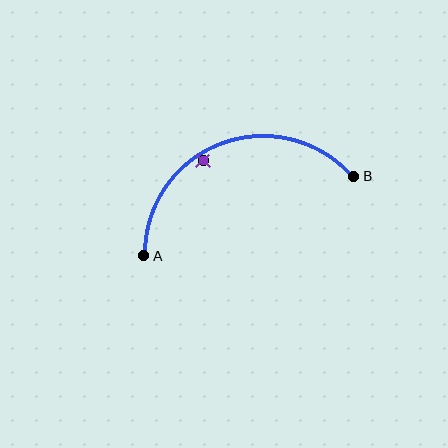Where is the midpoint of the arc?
The arc midpoint is the point on the curve farthest from the straight line joining A and B. It sits above that line.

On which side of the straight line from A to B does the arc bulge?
The arc bulges above the straight line connecting A and B.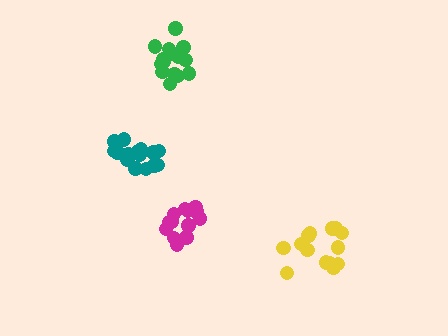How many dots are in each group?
Group 1: 15 dots, Group 2: 15 dots, Group 3: 15 dots, Group 4: 17 dots (62 total).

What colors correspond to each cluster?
The clusters are colored: green, magenta, yellow, teal.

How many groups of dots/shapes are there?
There are 4 groups.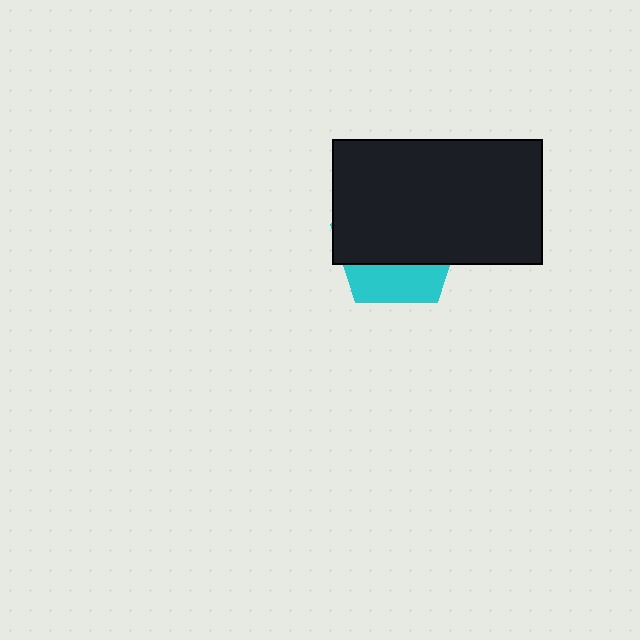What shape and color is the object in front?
The object in front is a black rectangle.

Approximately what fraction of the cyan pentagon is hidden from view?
Roughly 69% of the cyan pentagon is hidden behind the black rectangle.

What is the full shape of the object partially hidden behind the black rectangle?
The partially hidden object is a cyan pentagon.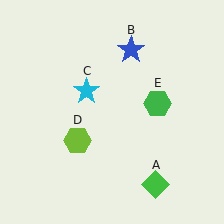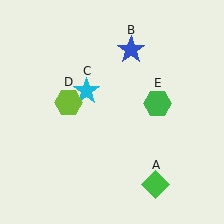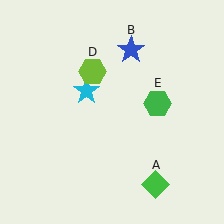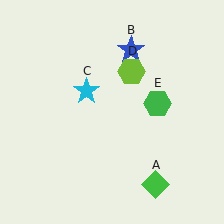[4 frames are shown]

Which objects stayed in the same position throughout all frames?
Green diamond (object A) and blue star (object B) and cyan star (object C) and green hexagon (object E) remained stationary.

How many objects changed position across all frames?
1 object changed position: lime hexagon (object D).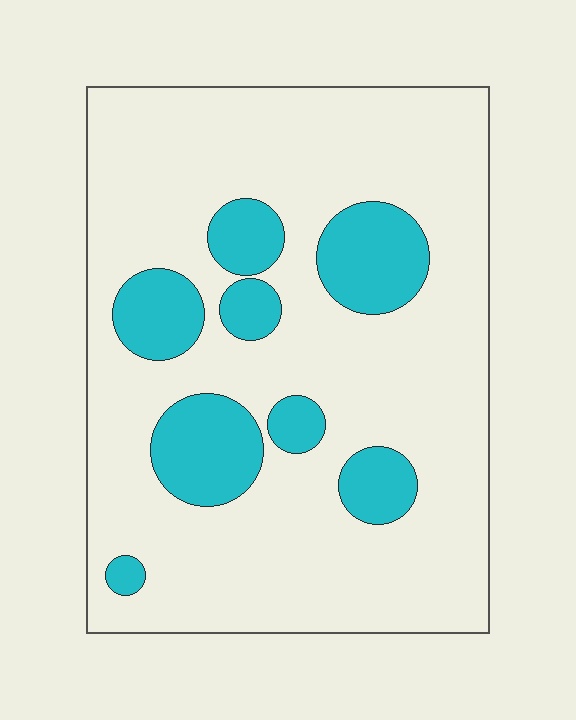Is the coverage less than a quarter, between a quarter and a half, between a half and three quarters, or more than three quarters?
Less than a quarter.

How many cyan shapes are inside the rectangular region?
8.